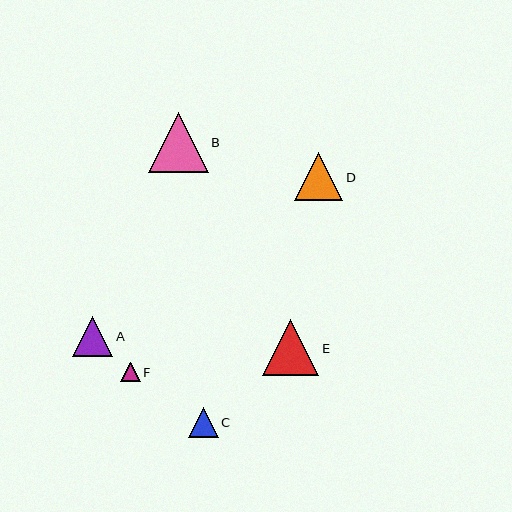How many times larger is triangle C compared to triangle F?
Triangle C is approximately 1.5 times the size of triangle F.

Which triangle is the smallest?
Triangle F is the smallest with a size of approximately 19 pixels.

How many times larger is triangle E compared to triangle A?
Triangle E is approximately 1.4 times the size of triangle A.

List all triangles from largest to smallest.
From largest to smallest: B, E, D, A, C, F.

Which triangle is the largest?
Triangle B is the largest with a size of approximately 60 pixels.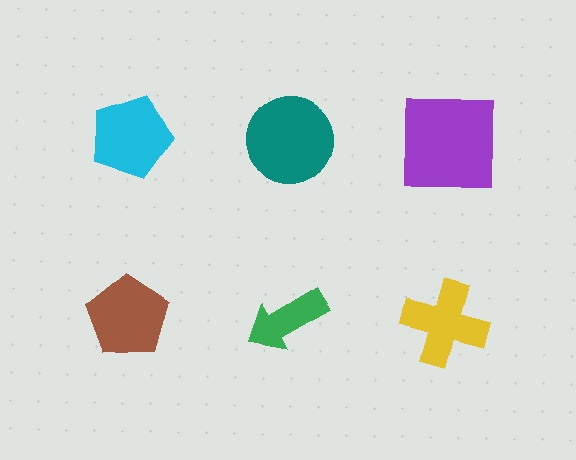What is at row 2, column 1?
A brown pentagon.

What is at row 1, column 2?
A teal circle.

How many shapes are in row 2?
3 shapes.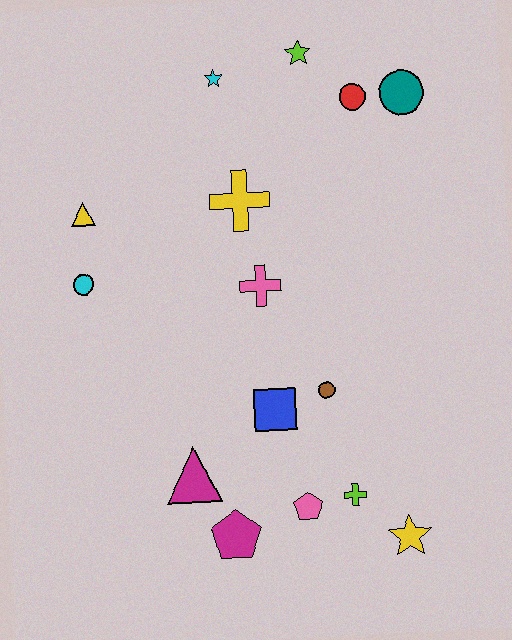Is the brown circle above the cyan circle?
No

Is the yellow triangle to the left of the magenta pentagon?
Yes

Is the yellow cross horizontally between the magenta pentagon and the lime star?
Yes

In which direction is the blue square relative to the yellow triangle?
The blue square is below the yellow triangle.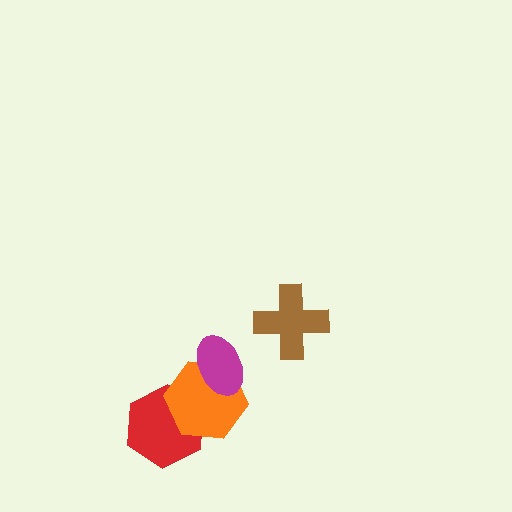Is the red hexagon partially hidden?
Yes, it is partially covered by another shape.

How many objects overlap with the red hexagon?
1 object overlaps with the red hexagon.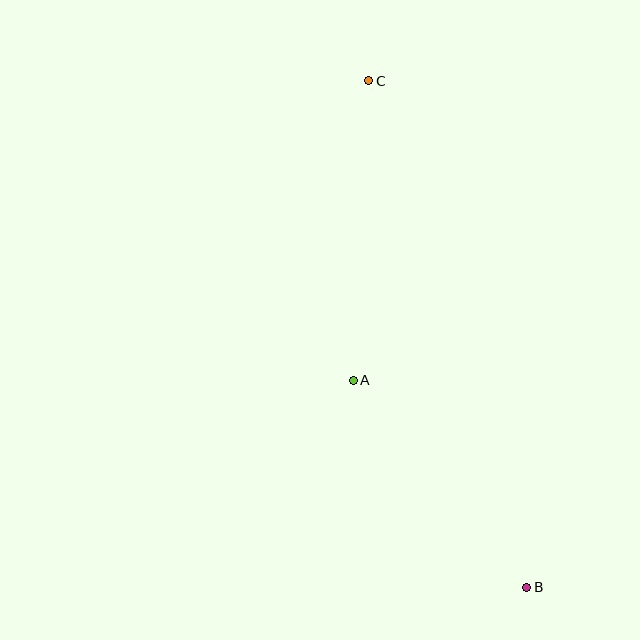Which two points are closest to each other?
Points A and B are closest to each other.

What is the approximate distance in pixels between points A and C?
The distance between A and C is approximately 300 pixels.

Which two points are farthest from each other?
Points B and C are farthest from each other.